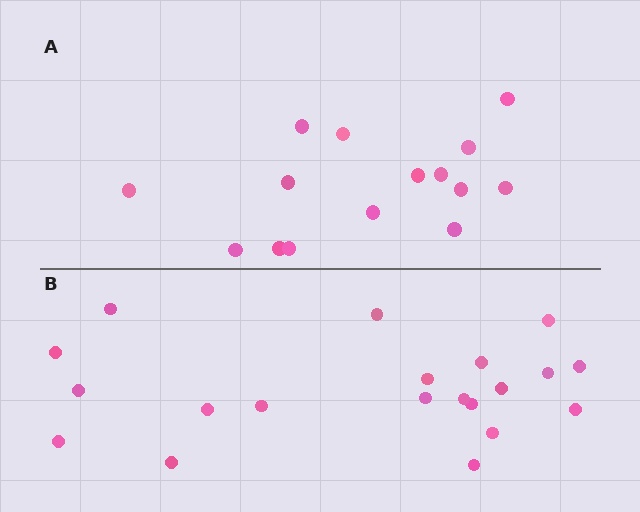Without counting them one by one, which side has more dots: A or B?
Region B (the bottom region) has more dots.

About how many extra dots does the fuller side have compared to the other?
Region B has about 5 more dots than region A.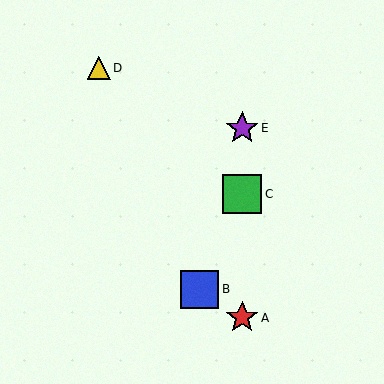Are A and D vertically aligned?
No, A is at x≈242 and D is at x≈99.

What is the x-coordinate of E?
Object E is at x≈242.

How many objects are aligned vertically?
3 objects (A, C, E) are aligned vertically.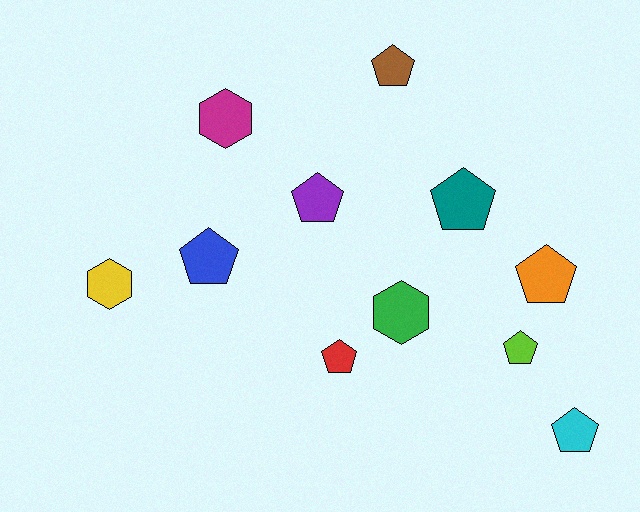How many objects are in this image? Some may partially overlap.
There are 11 objects.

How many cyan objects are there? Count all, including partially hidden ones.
There is 1 cyan object.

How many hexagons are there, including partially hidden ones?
There are 3 hexagons.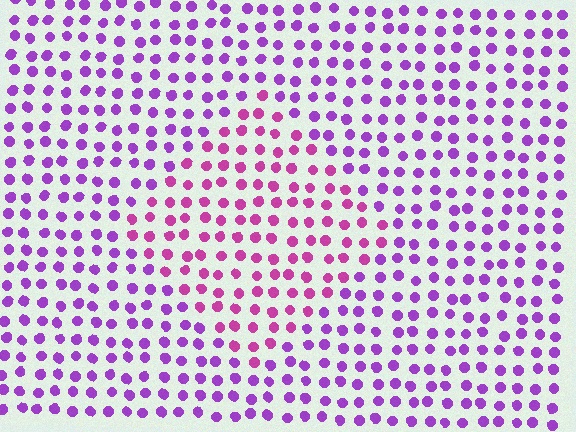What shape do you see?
I see a diamond.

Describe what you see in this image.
The image is filled with small purple elements in a uniform arrangement. A diamond-shaped region is visible where the elements are tinted to a slightly different hue, forming a subtle color boundary.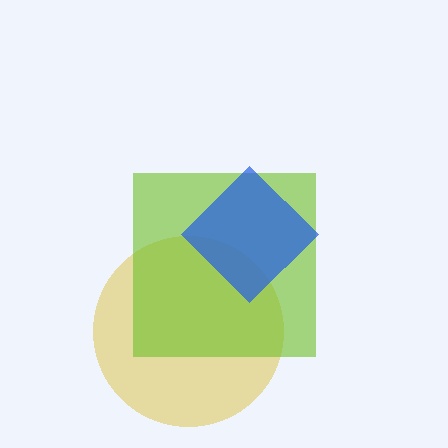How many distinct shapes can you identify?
There are 3 distinct shapes: a yellow circle, a lime square, a blue diamond.